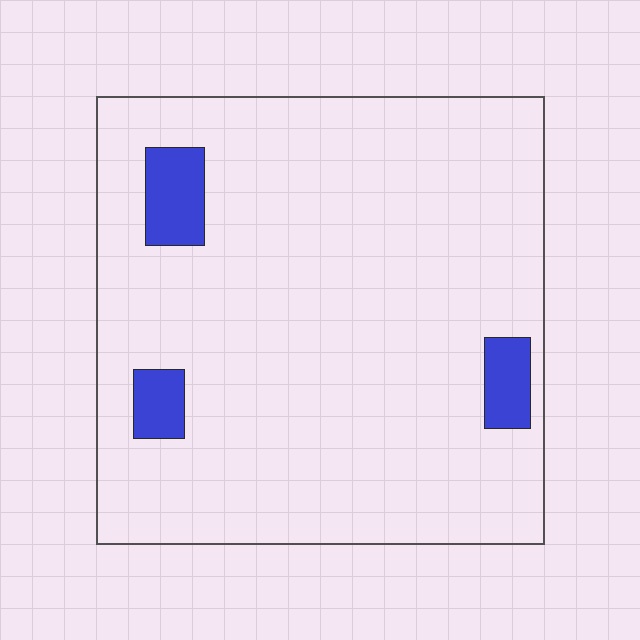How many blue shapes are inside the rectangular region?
3.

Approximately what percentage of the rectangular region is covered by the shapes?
Approximately 5%.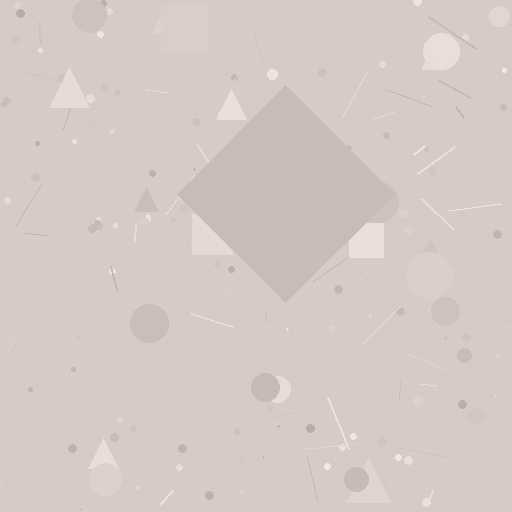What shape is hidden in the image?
A diamond is hidden in the image.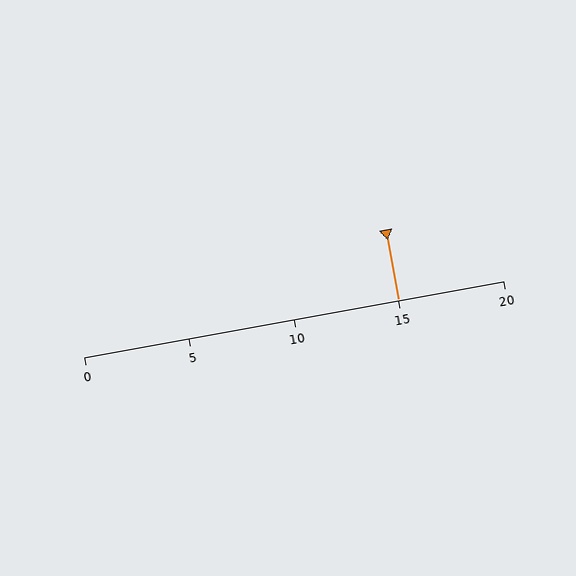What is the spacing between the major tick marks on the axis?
The major ticks are spaced 5 apart.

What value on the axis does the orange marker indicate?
The marker indicates approximately 15.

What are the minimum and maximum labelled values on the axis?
The axis runs from 0 to 20.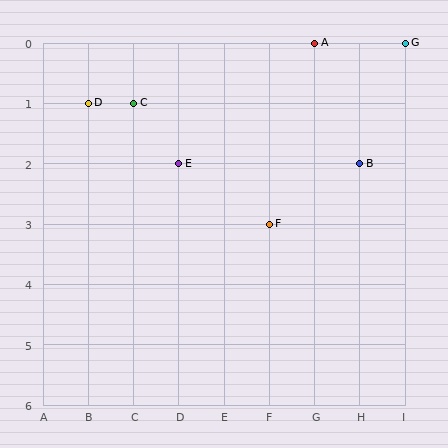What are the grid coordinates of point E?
Point E is at grid coordinates (D, 2).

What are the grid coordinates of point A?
Point A is at grid coordinates (G, 0).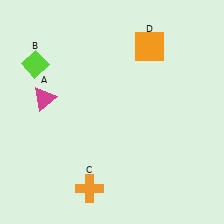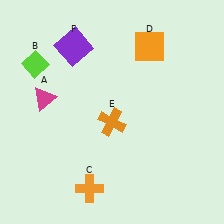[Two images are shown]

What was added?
An orange cross (E), a purple square (F) were added in Image 2.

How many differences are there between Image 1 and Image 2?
There are 2 differences between the two images.